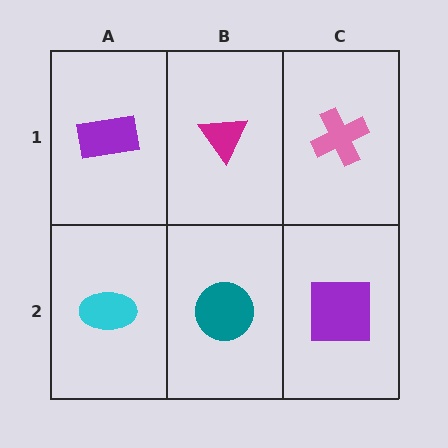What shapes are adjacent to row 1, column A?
A cyan ellipse (row 2, column A), a magenta triangle (row 1, column B).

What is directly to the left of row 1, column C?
A magenta triangle.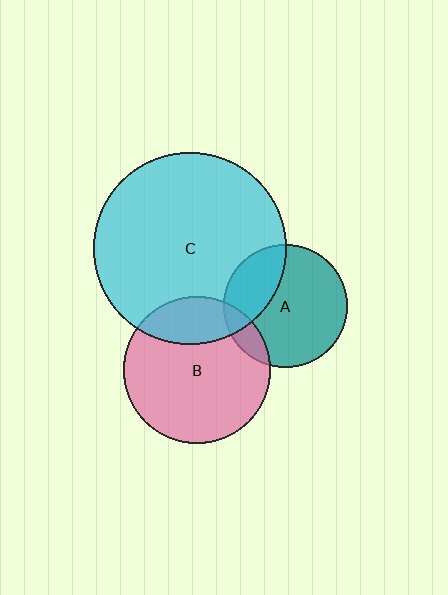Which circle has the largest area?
Circle C (cyan).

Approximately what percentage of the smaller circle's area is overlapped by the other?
Approximately 30%.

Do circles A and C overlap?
Yes.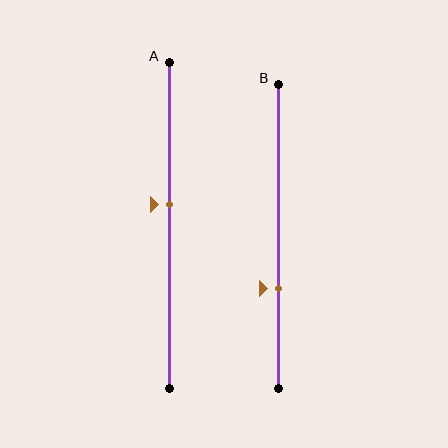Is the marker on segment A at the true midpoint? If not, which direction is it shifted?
No, the marker on segment A is shifted upward by about 6% of the segment length.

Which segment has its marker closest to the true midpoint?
Segment A has its marker closest to the true midpoint.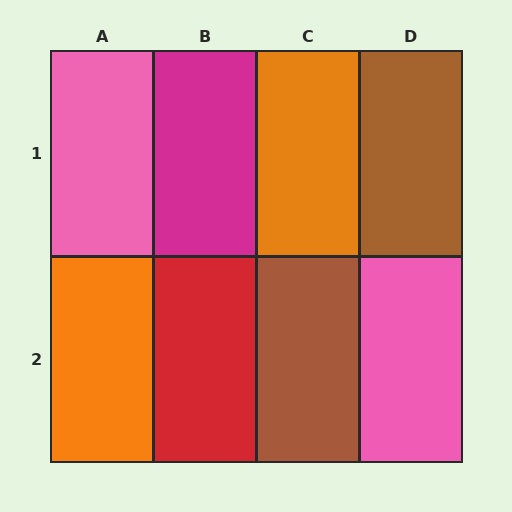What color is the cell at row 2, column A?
Orange.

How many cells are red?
1 cell is red.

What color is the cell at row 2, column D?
Pink.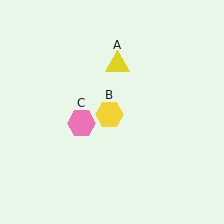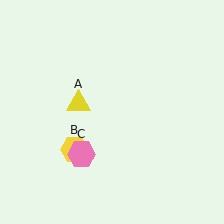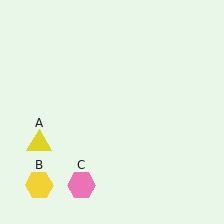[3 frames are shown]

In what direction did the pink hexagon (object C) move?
The pink hexagon (object C) moved down.